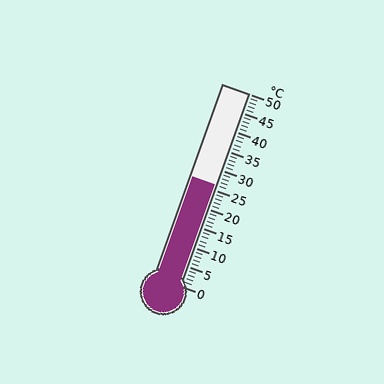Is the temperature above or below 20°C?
The temperature is above 20°C.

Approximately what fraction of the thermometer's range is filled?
The thermometer is filled to approximately 50% of its range.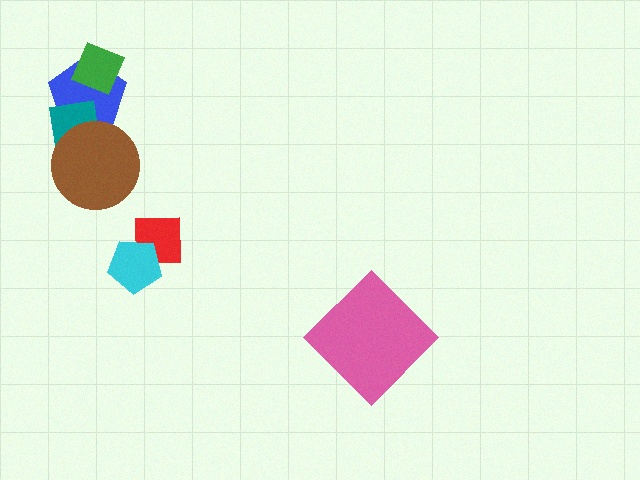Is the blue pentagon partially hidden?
Yes, it is partially covered by another shape.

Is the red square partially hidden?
Yes, it is partially covered by another shape.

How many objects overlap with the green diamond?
1 object overlaps with the green diamond.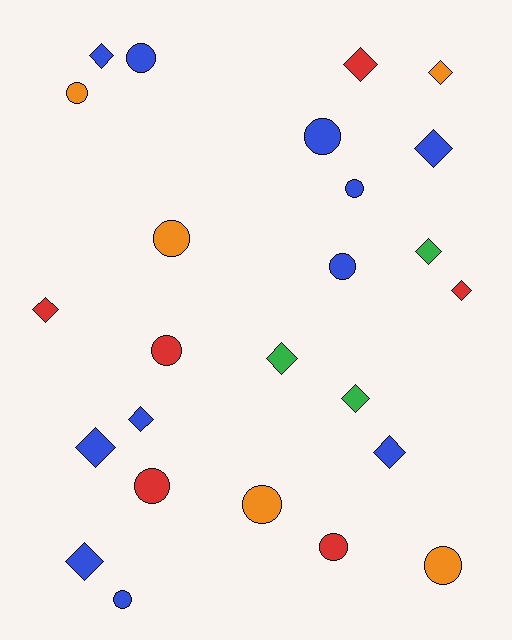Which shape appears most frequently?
Diamond, with 13 objects.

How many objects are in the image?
There are 25 objects.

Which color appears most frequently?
Blue, with 11 objects.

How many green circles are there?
There are no green circles.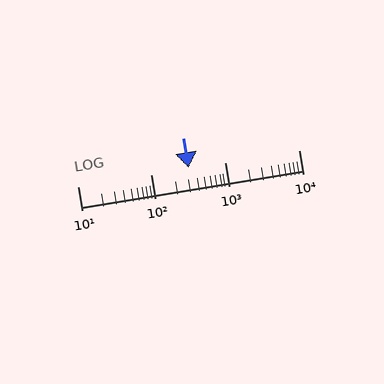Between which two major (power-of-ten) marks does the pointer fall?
The pointer is between 100 and 1000.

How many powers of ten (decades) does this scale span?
The scale spans 3 decades, from 10 to 10000.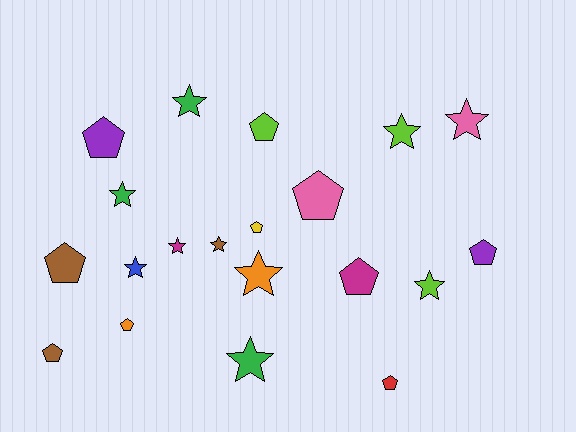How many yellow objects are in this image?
There is 1 yellow object.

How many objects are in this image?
There are 20 objects.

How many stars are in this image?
There are 10 stars.